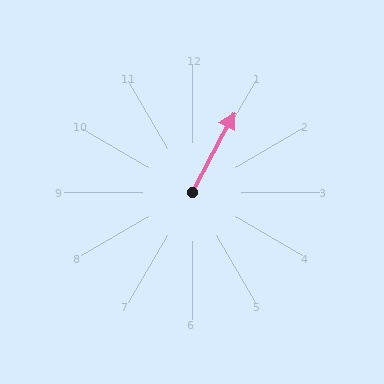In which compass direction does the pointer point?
Northeast.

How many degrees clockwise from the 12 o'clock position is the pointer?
Approximately 28 degrees.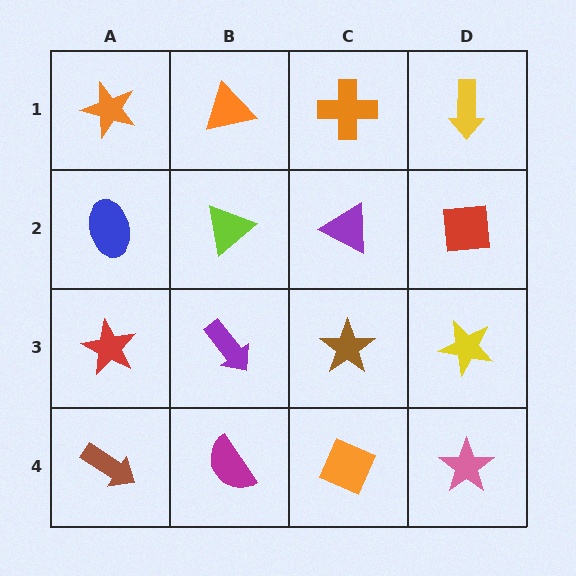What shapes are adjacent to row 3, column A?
A blue ellipse (row 2, column A), a brown arrow (row 4, column A), a purple arrow (row 3, column B).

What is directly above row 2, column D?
A yellow arrow.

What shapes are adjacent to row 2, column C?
An orange cross (row 1, column C), a brown star (row 3, column C), a lime triangle (row 2, column B), a red square (row 2, column D).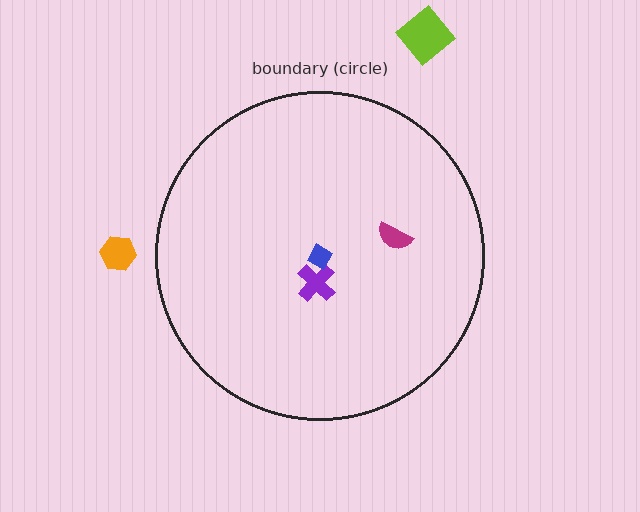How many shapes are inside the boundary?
3 inside, 2 outside.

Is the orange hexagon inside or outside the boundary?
Outside.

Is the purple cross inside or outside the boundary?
Inside.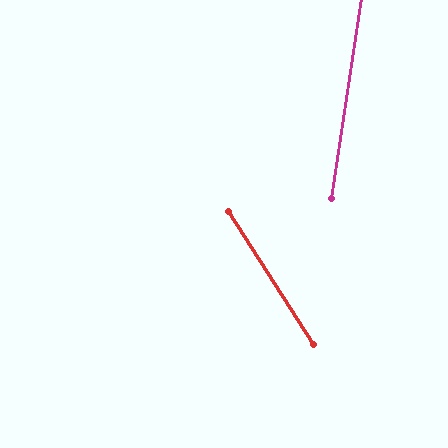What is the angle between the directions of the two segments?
Approximately 41 degrees.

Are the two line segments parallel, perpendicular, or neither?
Neither parallel nor perpendicular — they differ by about 41°.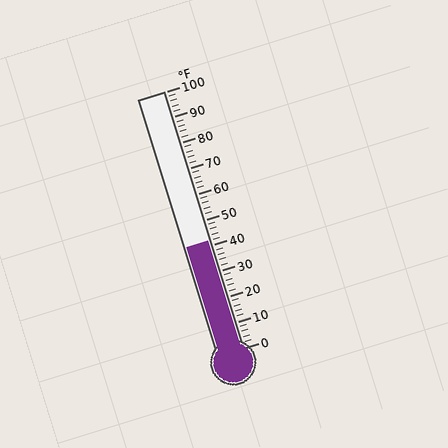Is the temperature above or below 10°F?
The temperature is above 10°F.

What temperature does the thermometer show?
The thermometer shows approximately 42°F.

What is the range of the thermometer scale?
The thermometer scale ranges from 0°F to 100°F.